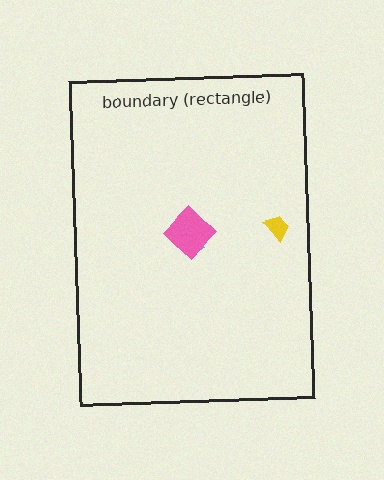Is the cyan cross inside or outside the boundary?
Inside.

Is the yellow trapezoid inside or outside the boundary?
Inside.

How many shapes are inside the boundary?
3 inside, 0 outside.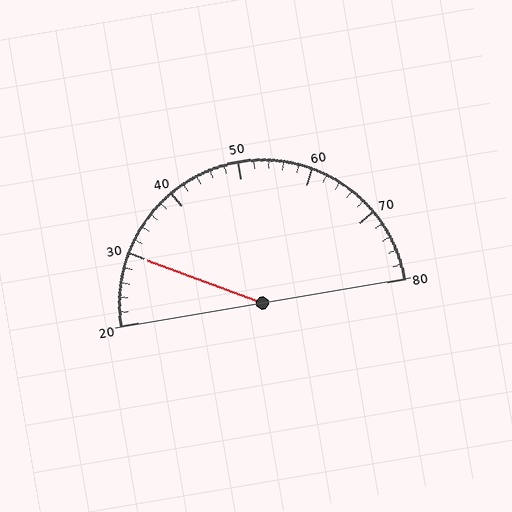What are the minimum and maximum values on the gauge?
The gauge ranges from 20 to 80.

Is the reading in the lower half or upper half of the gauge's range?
The reading is in the lower half of the range (20 to 80).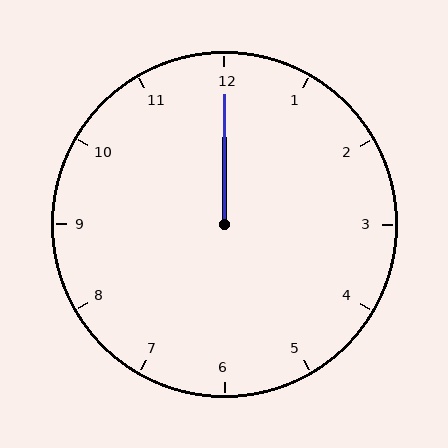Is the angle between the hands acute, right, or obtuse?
It is acute.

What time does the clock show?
12:00.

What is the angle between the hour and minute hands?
Approximately 0 degrees.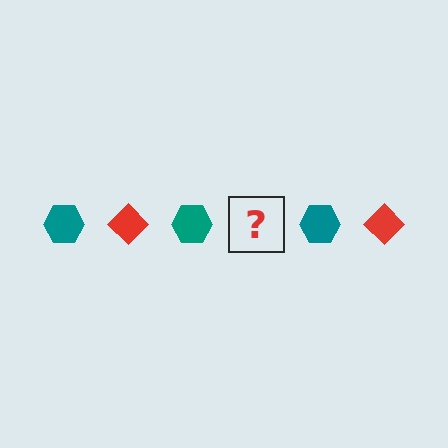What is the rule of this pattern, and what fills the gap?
The rule is that the pattern alternates between teal hexagon and red diamond. The gap should be filled with a red diamond.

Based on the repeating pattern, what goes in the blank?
The blank should be a red diamond.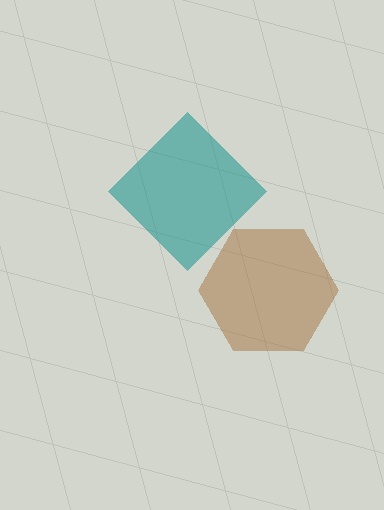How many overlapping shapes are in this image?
There are 2 overlapping shapes in the image.